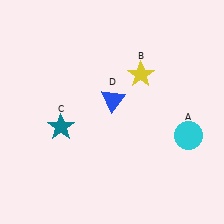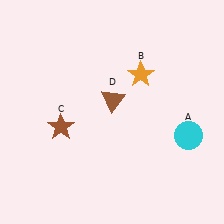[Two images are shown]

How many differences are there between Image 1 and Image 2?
There are 3 differences between the two images.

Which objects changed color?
B changed from yellow to orange. C changed from teal to brown. D changed from blue to brown.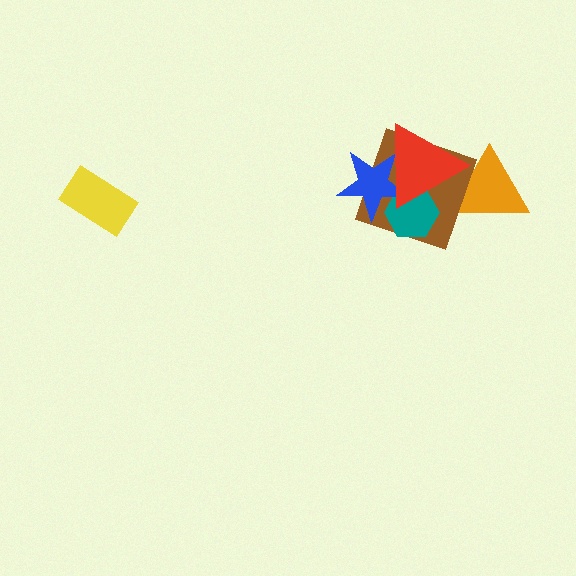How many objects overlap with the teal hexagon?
3 objects overlap with the teal hexagon.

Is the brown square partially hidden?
Yes, it is partially covered by another shape.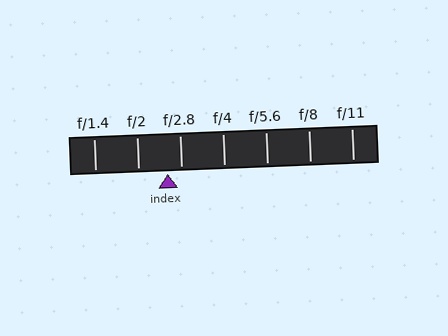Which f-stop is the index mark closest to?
The index mark is closest to f/2.8.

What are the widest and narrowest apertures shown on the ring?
The widest aperture shown is f/1.4 and the narrowest is f/11.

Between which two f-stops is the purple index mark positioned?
The index mark is between f/2 and f/2.8.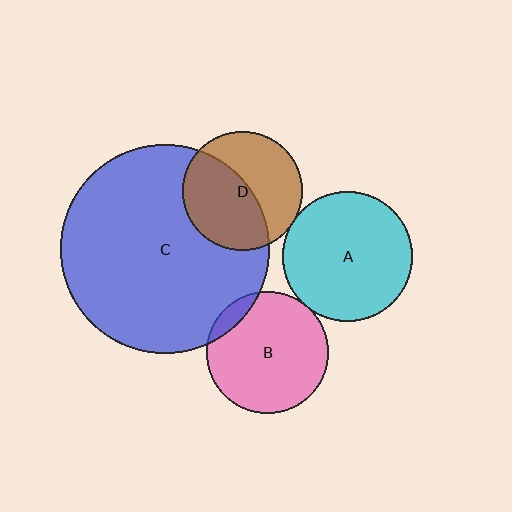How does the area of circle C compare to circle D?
Approximately 3.1 times.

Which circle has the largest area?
Circle C (blue).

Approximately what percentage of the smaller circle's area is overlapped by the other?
Approximately 10%.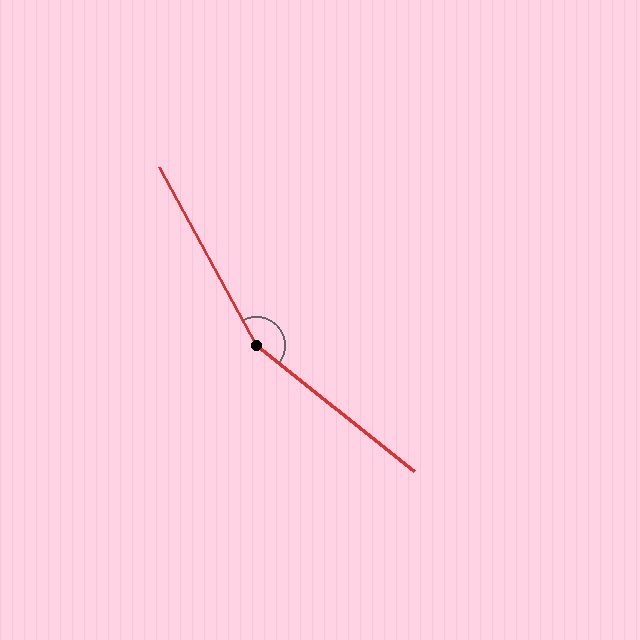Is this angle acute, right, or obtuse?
It is obtuse.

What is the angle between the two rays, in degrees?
Approximately 157 degrees.